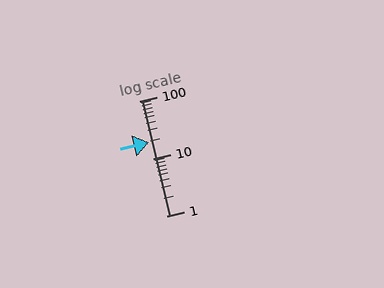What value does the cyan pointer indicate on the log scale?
The pointer indicates approximately 19.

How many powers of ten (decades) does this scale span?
The scale spans 2 decades, from 1 to 100.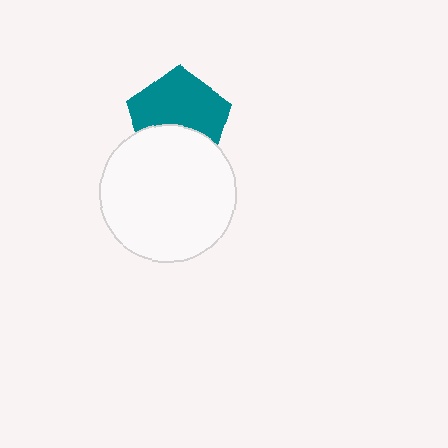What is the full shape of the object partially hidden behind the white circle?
The partially hidden object is a teal pentagon.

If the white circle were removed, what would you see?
You would see the complete teal pentagon.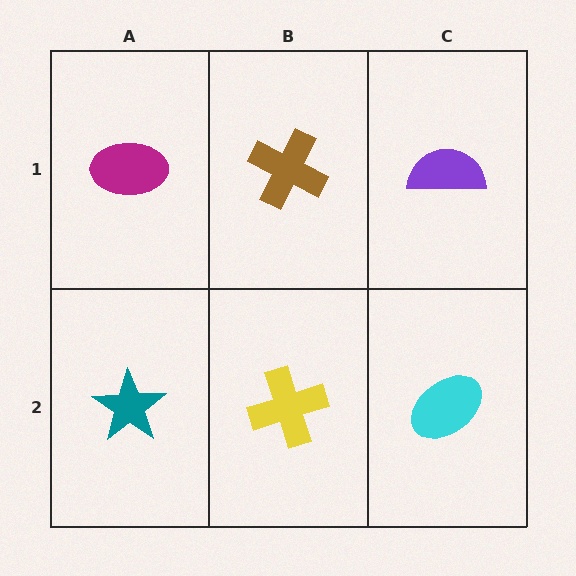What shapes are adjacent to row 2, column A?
A magenta ellipse (row 1, column A), a yellow cross (row 2, column B).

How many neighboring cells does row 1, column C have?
2.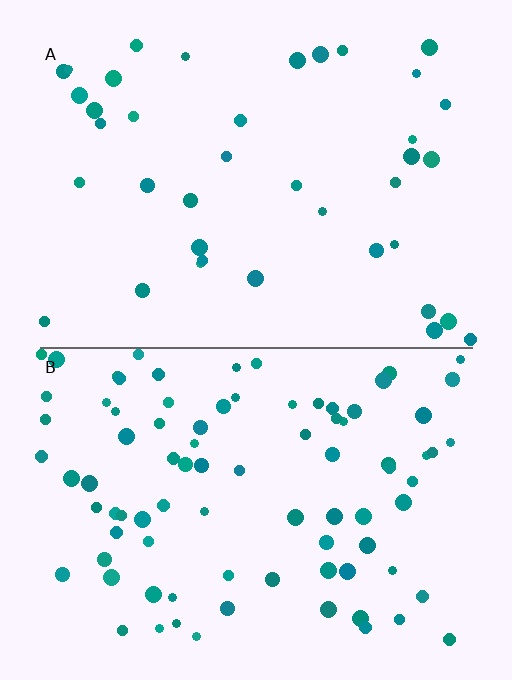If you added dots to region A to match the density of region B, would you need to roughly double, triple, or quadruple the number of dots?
Approximately double.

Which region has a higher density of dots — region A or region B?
B (the bottom).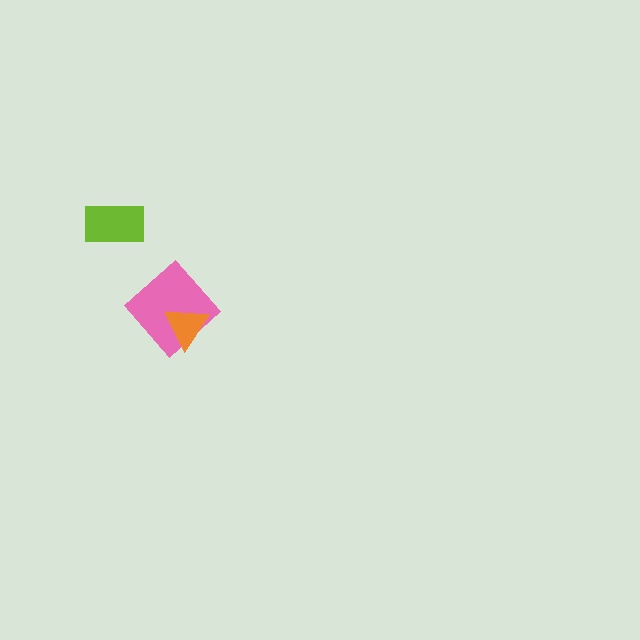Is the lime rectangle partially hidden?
No, no other shape covers it.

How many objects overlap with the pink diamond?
1 object overlaps with the pink diamond.